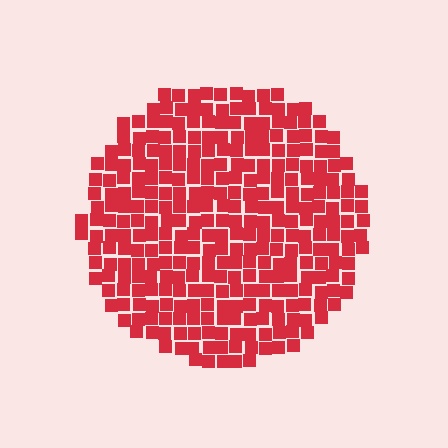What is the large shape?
The large shape is a circle.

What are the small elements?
The small elements are squares.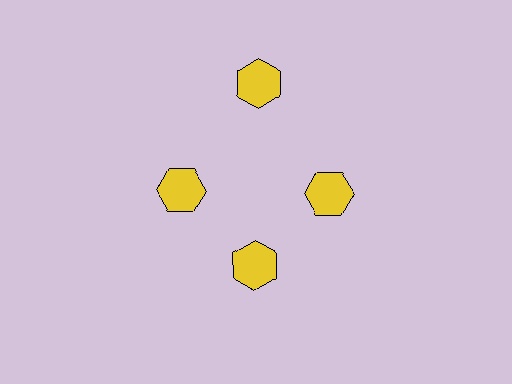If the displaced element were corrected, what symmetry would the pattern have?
It would have 4-fold rotational symmetry — the pattern would map onto itself every 90 degrees.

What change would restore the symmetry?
The symmetry would be restored by moving it inward, back onto the ring so that all 4 hexagons sit at equal angles and equal distance from the center.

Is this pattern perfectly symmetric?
No. The 4 yellow hexagons are arranged in a ring, but one element near the 12 o'clock position is pushed outward from the center, breaking the 4-fold rotational symmetry.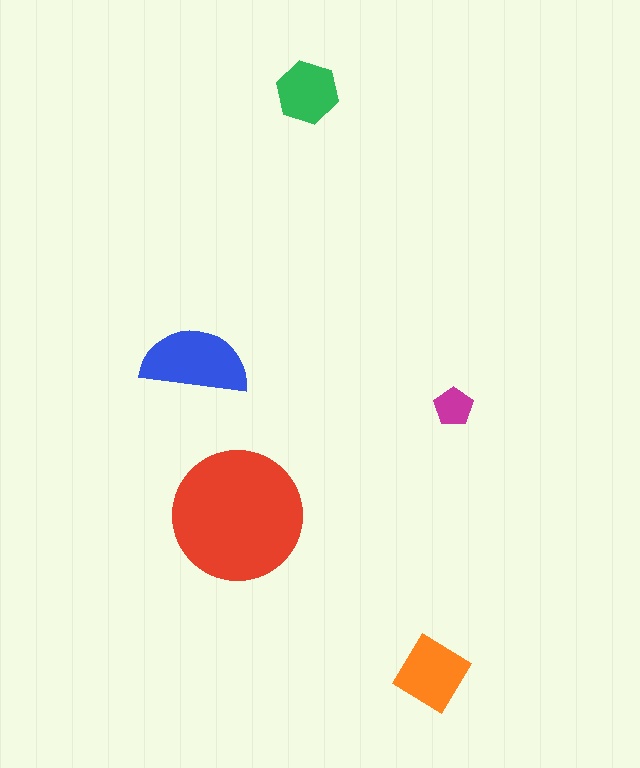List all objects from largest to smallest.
The red circle, the blue semicircle, the orange diamond, the green hexagon, the magenta pentagon.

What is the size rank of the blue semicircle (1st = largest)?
2nd.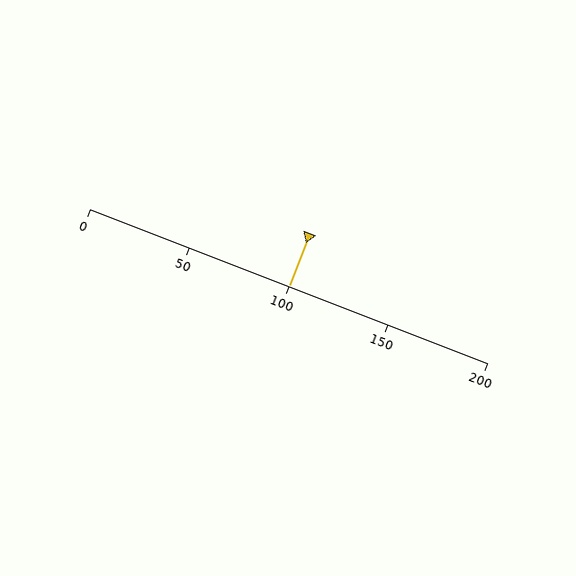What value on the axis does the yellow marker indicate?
The marker indicates approximately 100.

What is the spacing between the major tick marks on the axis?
The major ticks are spaced 50 apart.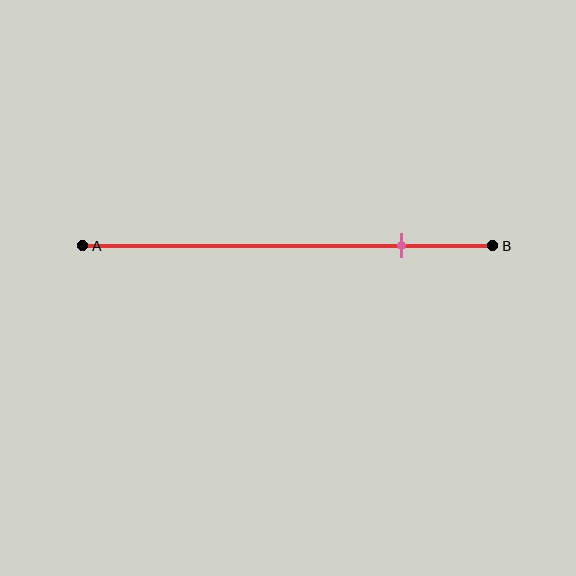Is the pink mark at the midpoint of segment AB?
No, the mark is at about 80% from A, not at the 50% midpoint.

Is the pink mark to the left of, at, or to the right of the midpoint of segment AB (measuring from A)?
The pink mark is to the right of the midpoint of segment AB.